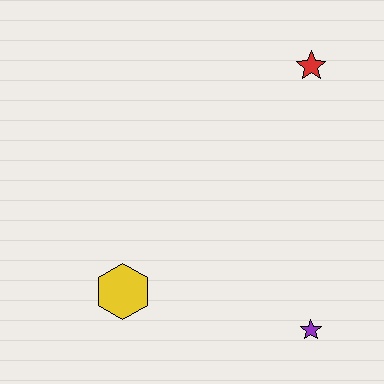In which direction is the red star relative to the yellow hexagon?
The red star is above the yellow hexagon.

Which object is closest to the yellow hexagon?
The purple star is closest to the yellow hexagon.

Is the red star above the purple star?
Yes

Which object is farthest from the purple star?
The red star is farthest from the purple star.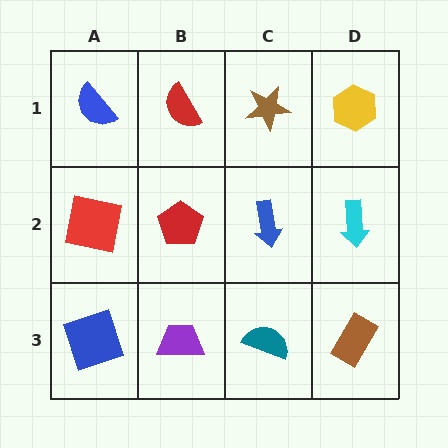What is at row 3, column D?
A brown rectangle.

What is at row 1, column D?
A yellow hexagon.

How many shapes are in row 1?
4 shapes.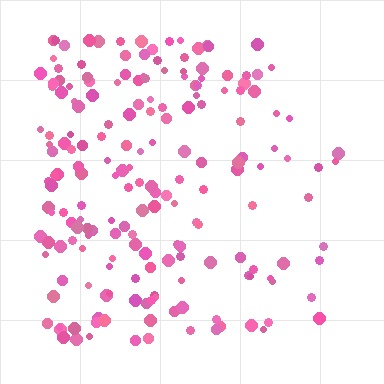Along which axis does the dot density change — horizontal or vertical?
Horizontal.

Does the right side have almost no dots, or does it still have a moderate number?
Still a moderate number, just noticeably fewer than the left.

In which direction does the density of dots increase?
From right to left, with the left side densest.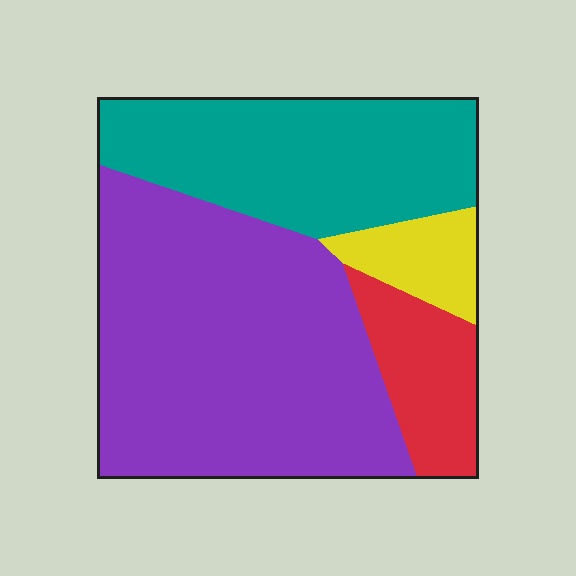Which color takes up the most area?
Purple, at roughly 50%.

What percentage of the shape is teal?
Teal covers roughly 30% of the shape.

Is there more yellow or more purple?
Purple.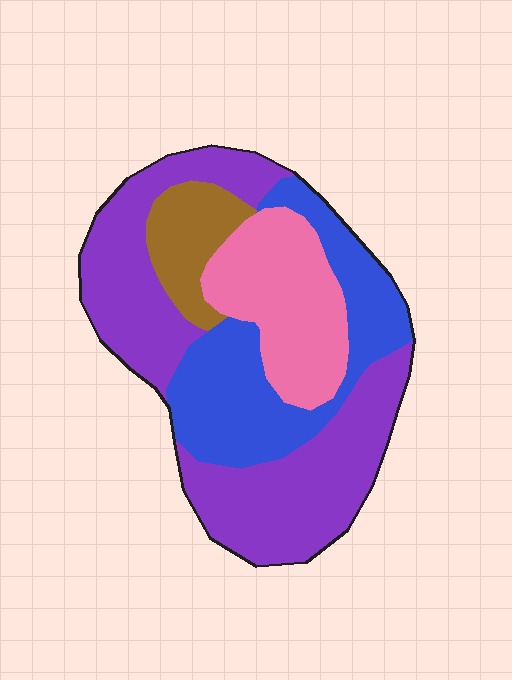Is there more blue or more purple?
Purple.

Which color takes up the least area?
Brown, at roughly 10%.